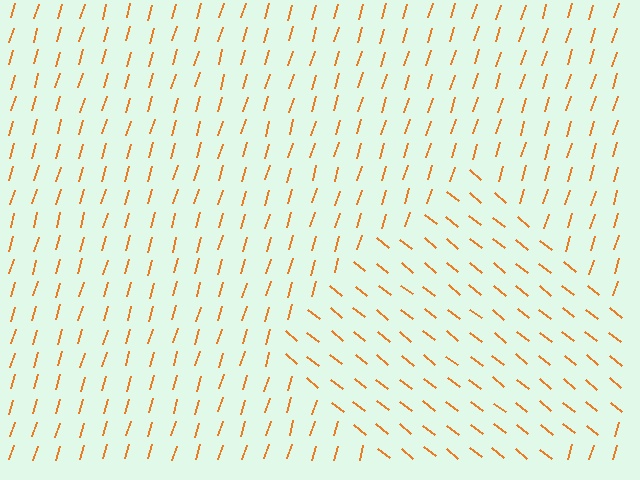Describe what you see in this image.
The image is filled with small orange line segments. A diamond region in the image has lines oriented differently from the surrounding lines, creating a visible texture boundary.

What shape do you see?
I see a diamond.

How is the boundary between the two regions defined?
The boundary is defined purely by a change in line orientation (approximately 68 degrees difference). All lines are the same color and thickness.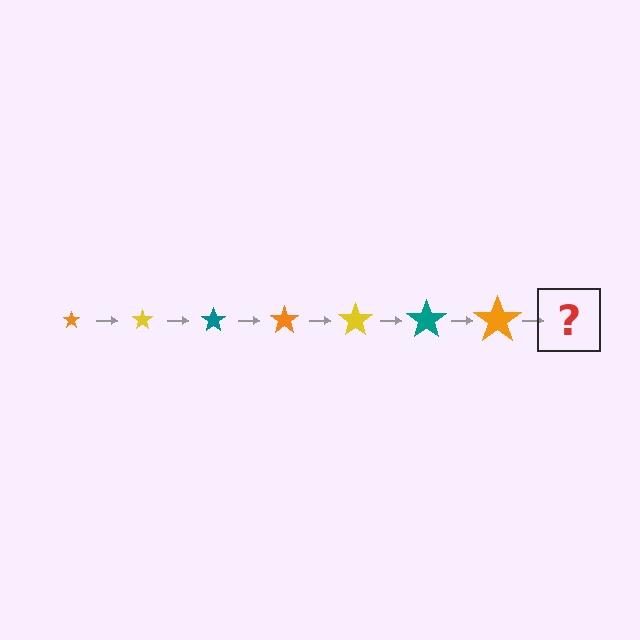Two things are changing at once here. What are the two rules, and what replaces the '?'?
The two rules are that the star grows larger each step and the color cycles through orange, yellow, and teal. The '?' should be a yellow star, larger than the previous one.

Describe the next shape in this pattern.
It should be a yellow star, larger than the previous one.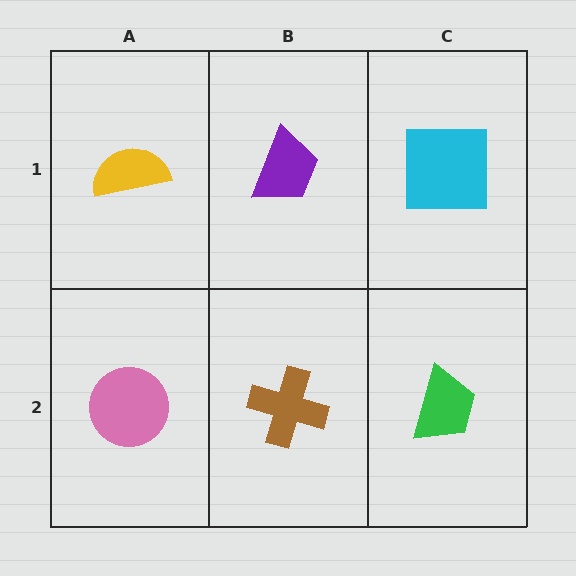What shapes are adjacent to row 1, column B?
A brown cross (row 2, column B), a yellow semicircle (row 1, column A), a cyan square (row 1, column C).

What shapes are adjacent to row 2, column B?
A purple trapezoid (row 1, column B), a pink circle (row 2, column A), a green trapezoid (row 2, column C).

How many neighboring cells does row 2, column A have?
2.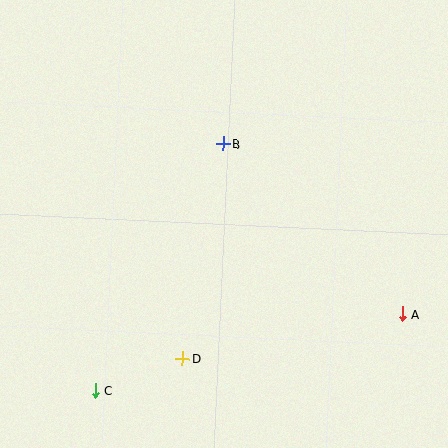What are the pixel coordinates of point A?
Point A is at (403, 314).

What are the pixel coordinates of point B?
Point B is at (223, 143).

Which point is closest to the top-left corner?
Point B is closest to the top-left corner.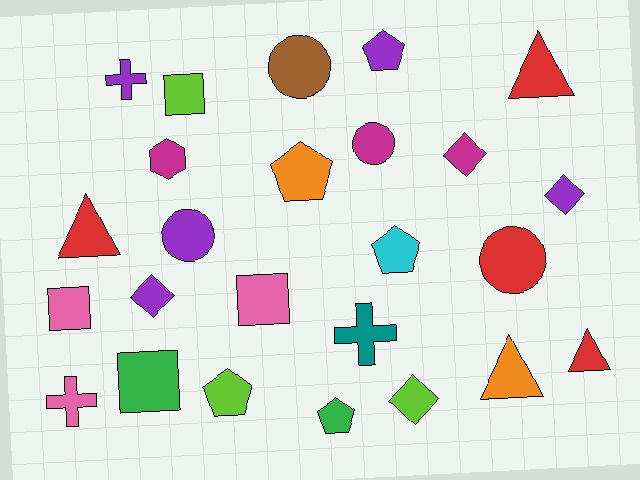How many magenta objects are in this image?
There are 3 magenta objects.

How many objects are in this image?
There are 25 objects.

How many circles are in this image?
There are 4 circles.